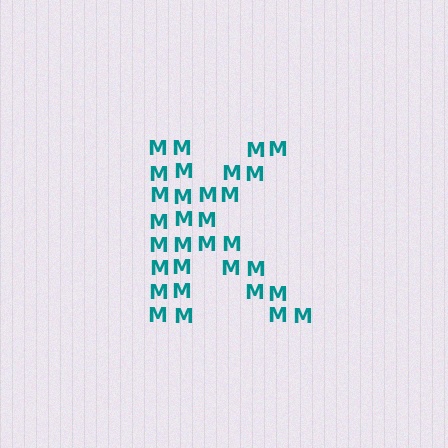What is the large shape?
The large shape is the letter K.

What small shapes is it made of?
It is made of small letter M's.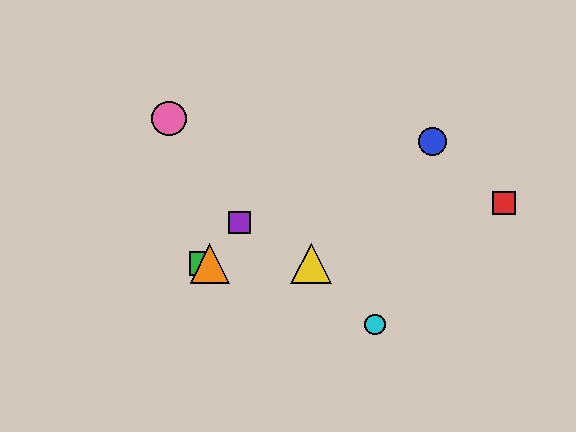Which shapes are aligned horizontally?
The green square, the yellow triangle, the orange triangle are aligned horizontally.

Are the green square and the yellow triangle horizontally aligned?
Yes, both are at y≈264.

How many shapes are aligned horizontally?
3 shapes (the green square, the yellow triangle, the orange triangle) are aligned horizontally.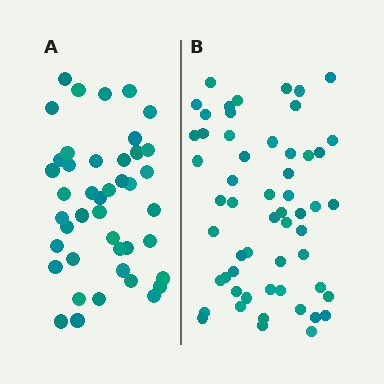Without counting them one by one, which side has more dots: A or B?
Region B (the right region) has more dots.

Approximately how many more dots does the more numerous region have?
Region B has approximately 15 more dots than region A.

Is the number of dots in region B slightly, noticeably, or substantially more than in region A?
Region B has noticeably more, but not dramatically so. The ratio is roughly 1.3 to 1.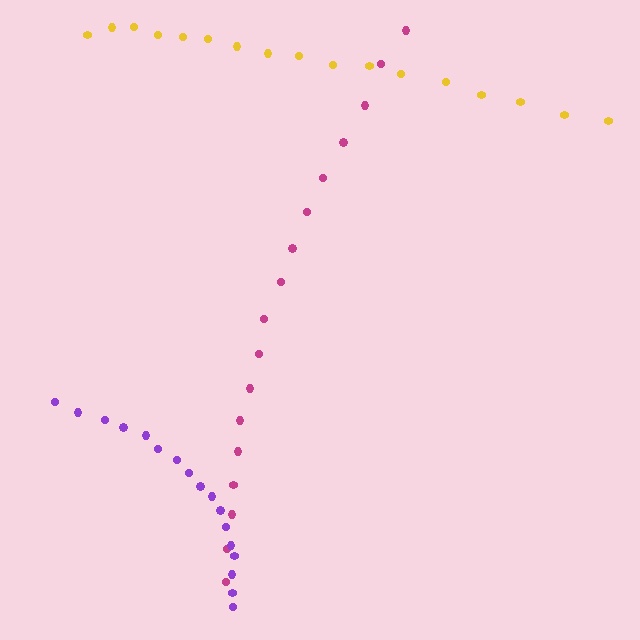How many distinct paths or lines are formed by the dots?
There are 3 distinct paths.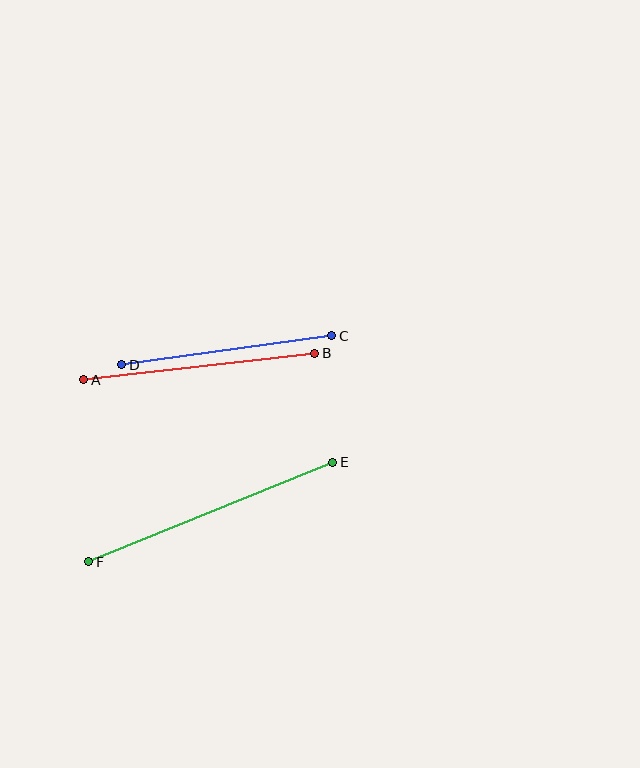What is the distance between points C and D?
The distance is approximately 212 pixels.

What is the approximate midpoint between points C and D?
The midpoint is at approximately (227, 350) pixels.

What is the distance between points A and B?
The distance is approximately 233 pixels.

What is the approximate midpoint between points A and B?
The midpoint is at approximately (199, 367) pixels.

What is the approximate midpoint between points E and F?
The midpoint is at approximately (211, 512) pixels.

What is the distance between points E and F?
The distance is approximately 263 pixels.